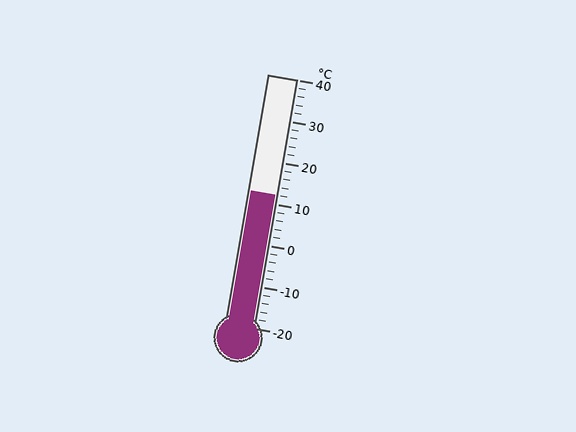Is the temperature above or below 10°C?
The temperature is above 10°C.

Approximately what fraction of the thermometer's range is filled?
The thermometer is filled to approximately 55% of its range.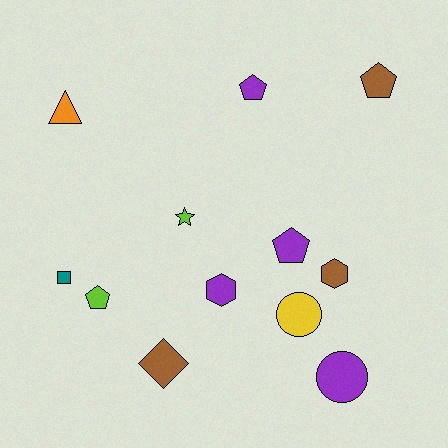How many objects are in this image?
There are 12 objects.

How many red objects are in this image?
There are no red objects.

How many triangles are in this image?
There is 1 triangle.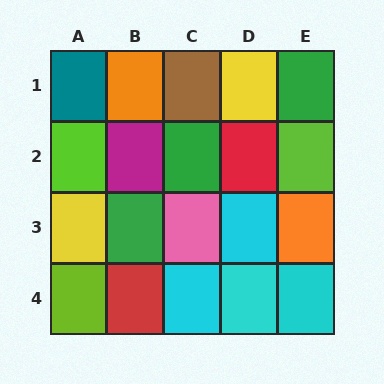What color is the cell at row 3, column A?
Yellow.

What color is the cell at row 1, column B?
Orange.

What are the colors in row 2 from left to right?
Lime, magenta, green, red, lime.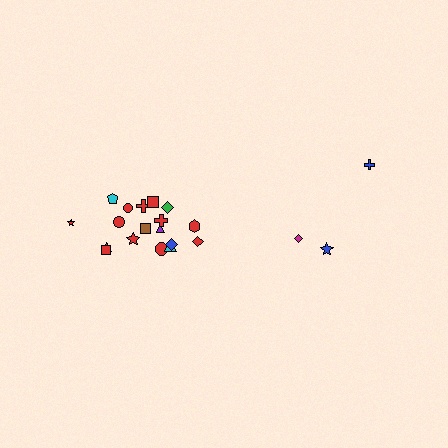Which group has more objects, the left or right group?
The left group.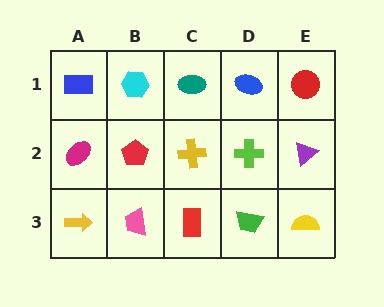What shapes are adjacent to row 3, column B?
A red pentagon (row 2, column B), a yellow arrow (row 3, column A), a red rectangle (row 3, column C).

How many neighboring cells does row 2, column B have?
4.